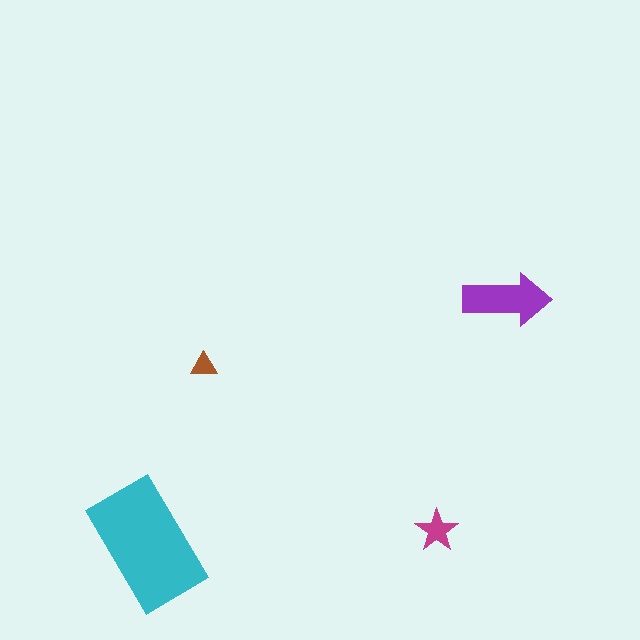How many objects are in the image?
There are 4 objects in the image.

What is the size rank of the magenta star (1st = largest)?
3rd.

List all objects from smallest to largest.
The brown triangle, the magenta star, the purple arrow, the cyan rectangle.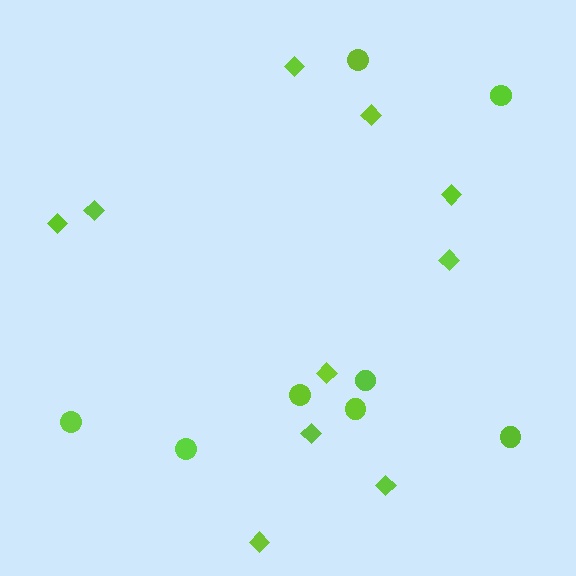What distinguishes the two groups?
There are 2 groups: one group of diamonds (10) and one group of circles (8).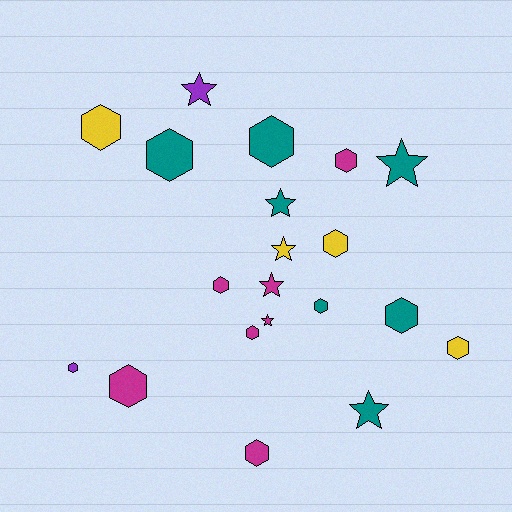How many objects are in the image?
There are 20 objects.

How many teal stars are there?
There are 3 teal stars.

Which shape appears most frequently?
Hexagon, with 13 objects.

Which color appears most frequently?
Magenta, with 7 objects.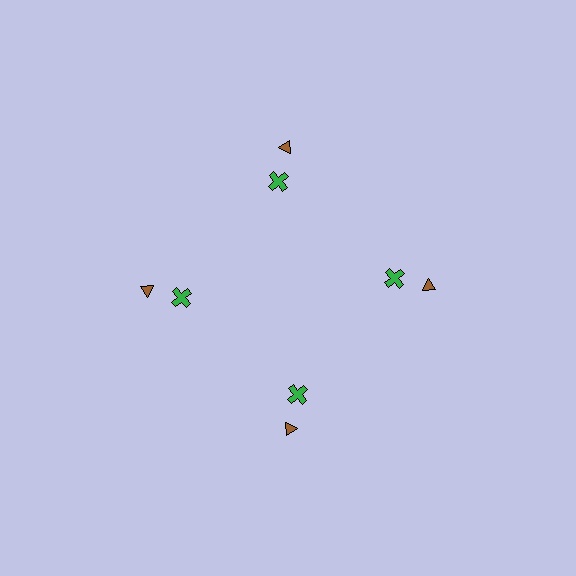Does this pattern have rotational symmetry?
Yes, this pattern has 4-fold rotational symmetry. It looks the same after rotating 90 degrees around the center.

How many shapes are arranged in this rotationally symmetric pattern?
There are 8 shapes, arranged in 4 groups of 2.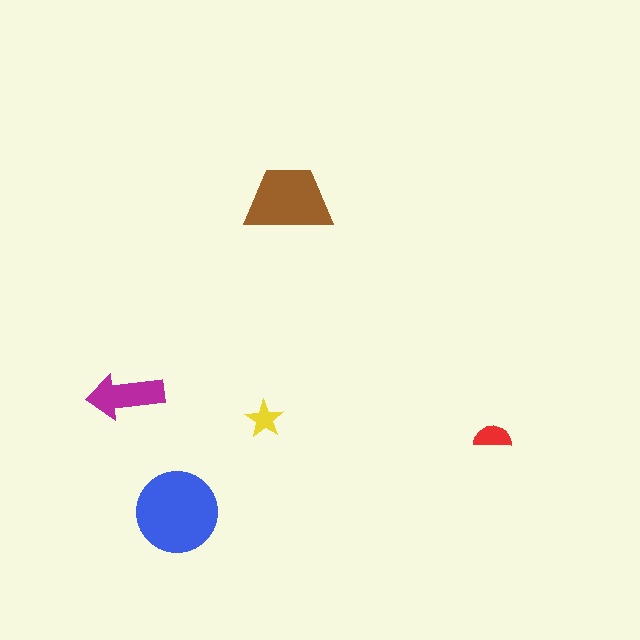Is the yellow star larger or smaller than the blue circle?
Smaller.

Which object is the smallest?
The yellow star.